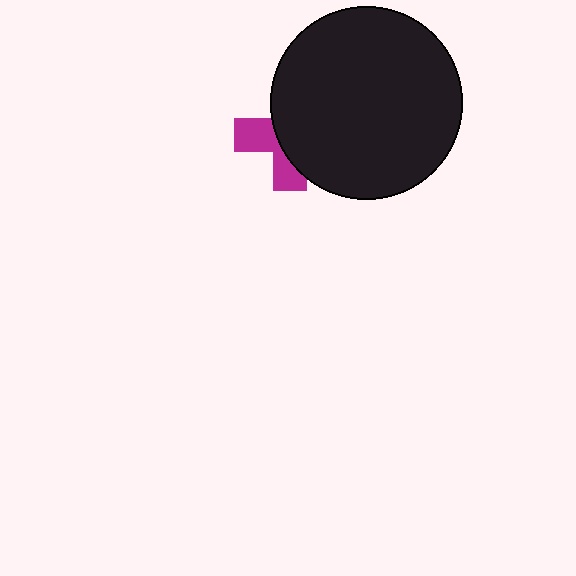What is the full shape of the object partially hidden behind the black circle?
The partially hidden object is a magenta cross.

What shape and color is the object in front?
The object in front is a black circle.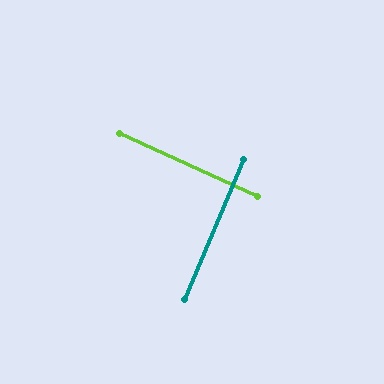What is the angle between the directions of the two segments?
Approximately 89 degrees.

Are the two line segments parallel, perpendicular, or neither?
Perpendicular — they meet at approximately 89°.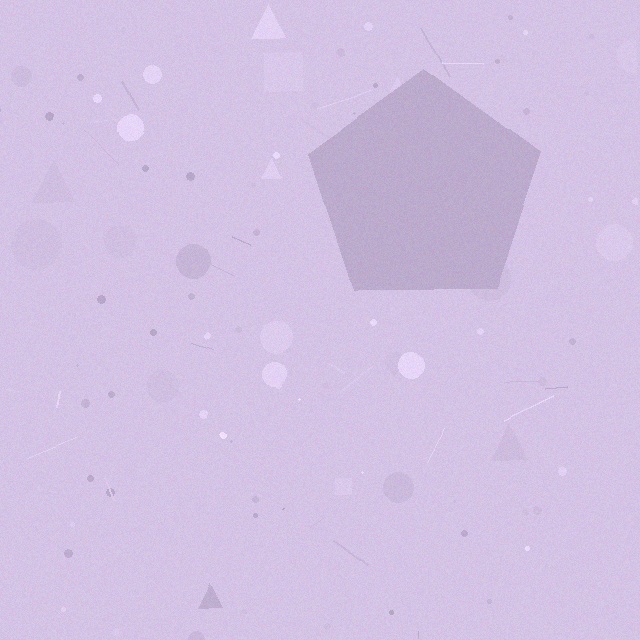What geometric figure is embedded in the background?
A pentagon is embedded in the background.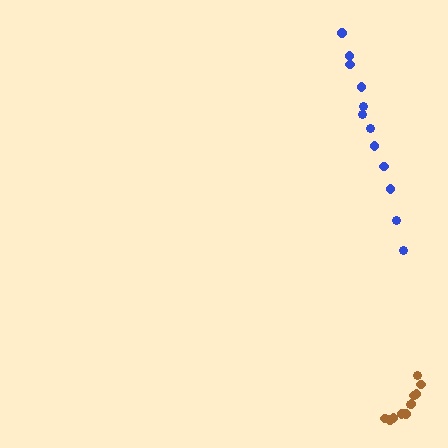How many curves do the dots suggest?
There are 2 distinct paths.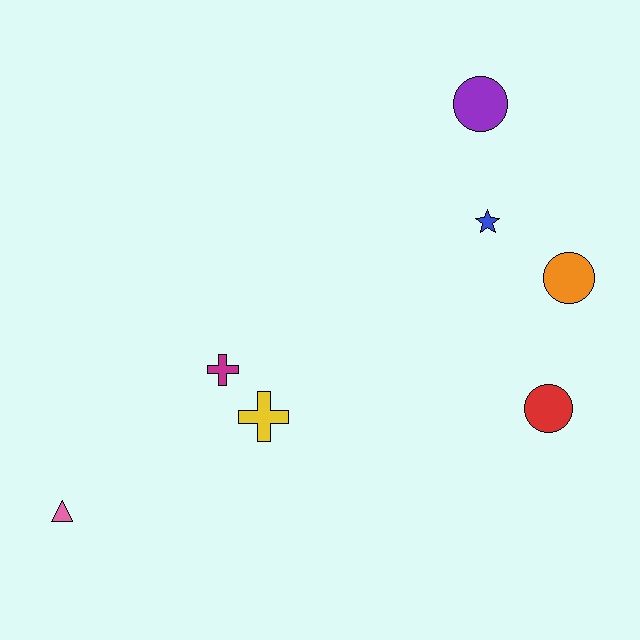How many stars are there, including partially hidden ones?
There is 1 star.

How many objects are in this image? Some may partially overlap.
There are 7 objects.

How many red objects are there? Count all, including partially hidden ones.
There is 1 red object.